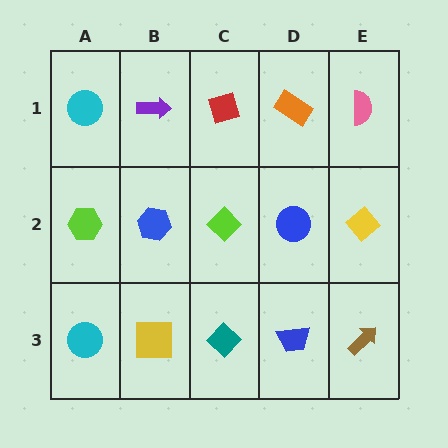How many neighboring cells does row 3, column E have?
2.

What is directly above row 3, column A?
A lime hexagon.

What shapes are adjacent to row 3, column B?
A blue hexagon (row 2, column B), a cyan circle (row 3, column A), a teal diamond (row 3, column C).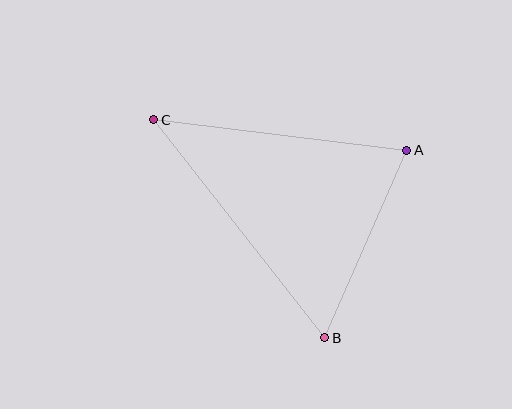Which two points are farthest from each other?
Points B and C are farthest from each other.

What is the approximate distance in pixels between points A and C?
The distance between A and C is approximately 254 pixels.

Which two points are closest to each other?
Points A and B are closest to each other.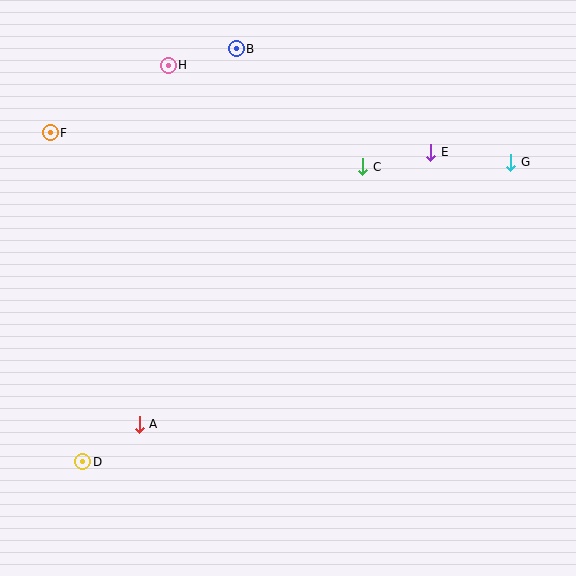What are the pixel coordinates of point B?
Point B is at (236, 49).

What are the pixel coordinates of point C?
Point C is at (363, 167).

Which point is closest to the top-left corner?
Point F is closest to the top-left corner.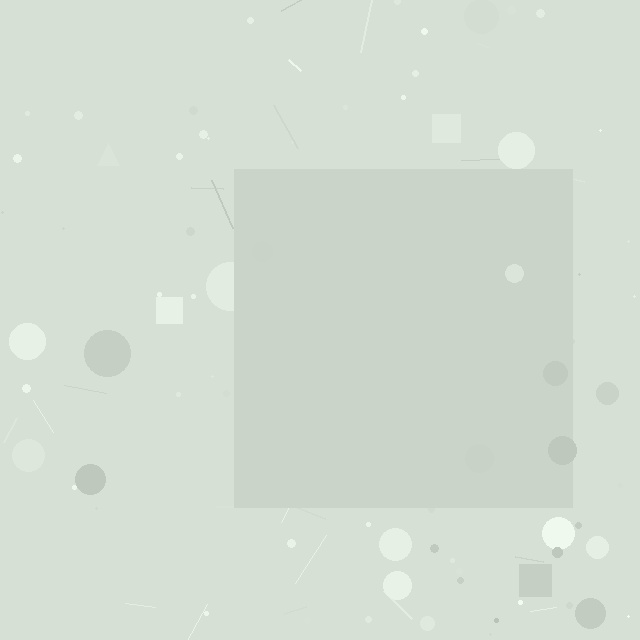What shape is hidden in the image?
A square is hidden in the image.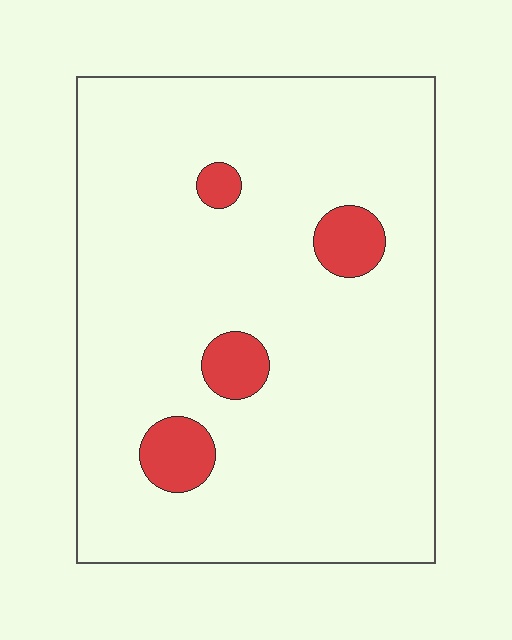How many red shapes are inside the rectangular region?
4.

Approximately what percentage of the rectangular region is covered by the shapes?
Approximately 10%.